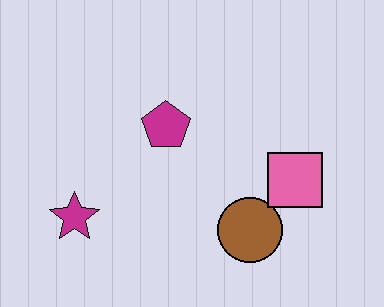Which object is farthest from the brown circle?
The magenta star is farthest from the brown circle.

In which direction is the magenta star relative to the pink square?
The magenta star is to the left of the pink square.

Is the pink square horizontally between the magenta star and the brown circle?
No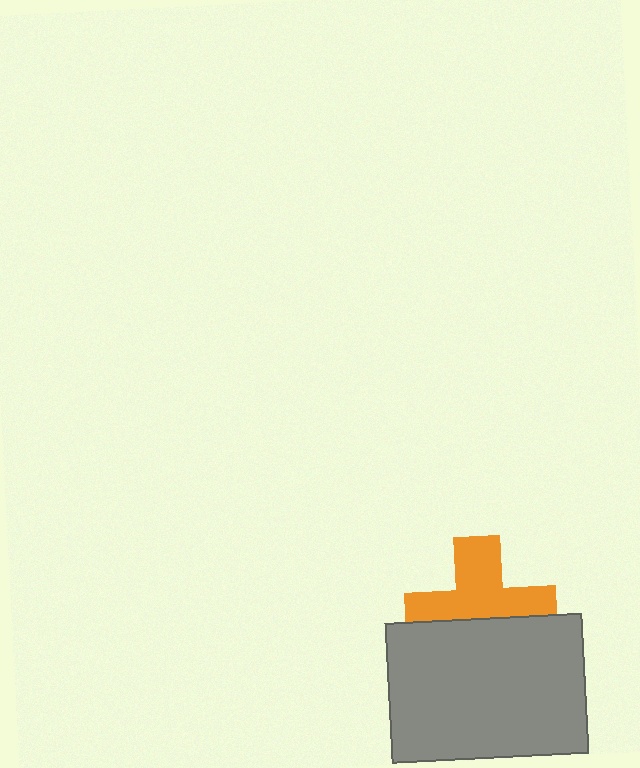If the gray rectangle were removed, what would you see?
You would see the complete orange cross.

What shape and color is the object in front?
The object in front is a gray rectangle.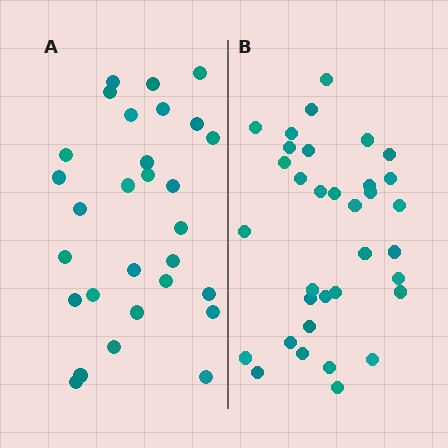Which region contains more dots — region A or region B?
Region B (the right region) has more dots.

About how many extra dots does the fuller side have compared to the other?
Region B has about 5 more dots than region A.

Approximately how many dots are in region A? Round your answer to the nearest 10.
About 30 dots. (The exact count is 29, which rounds to 30.)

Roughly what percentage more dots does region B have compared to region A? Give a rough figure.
About 15% more.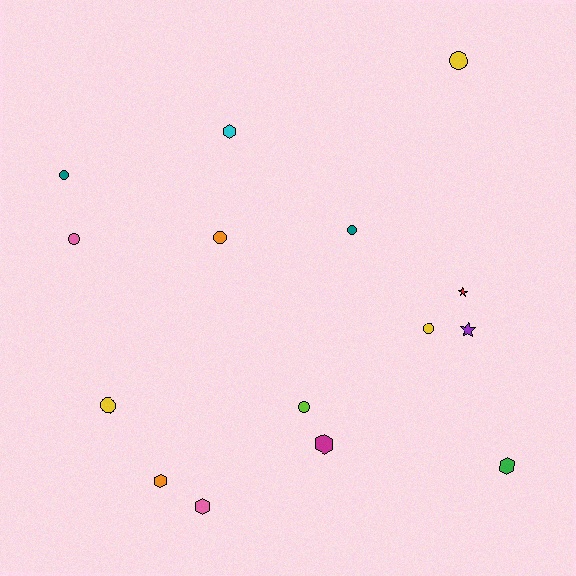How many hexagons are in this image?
There are 5 hexagons.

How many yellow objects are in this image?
There are 3 yellow objects.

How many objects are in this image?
There are 15 objects.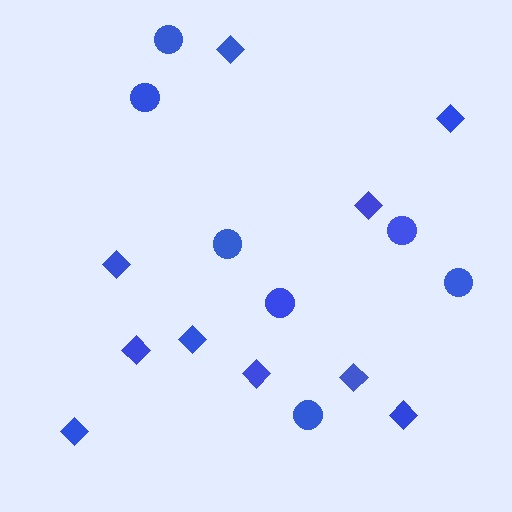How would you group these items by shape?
There are 2 groups: one group of diamonds (10) and one group of circles (7).